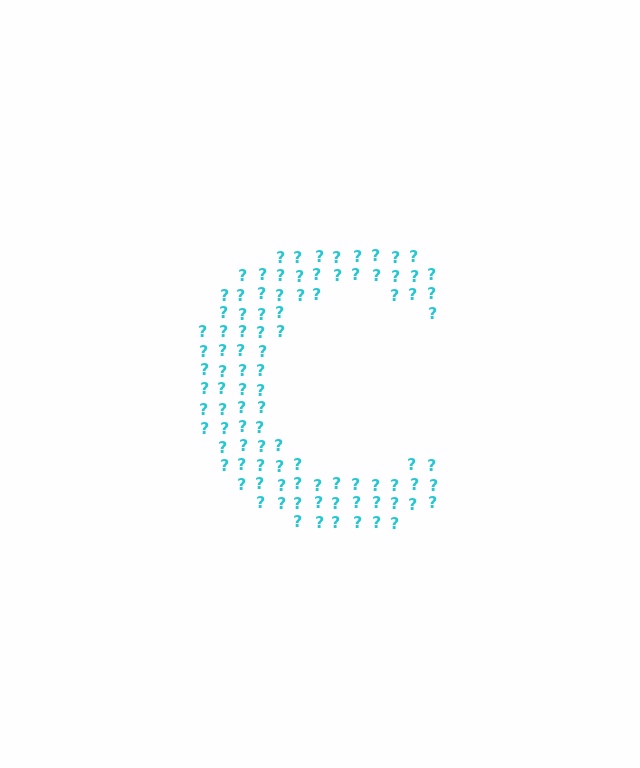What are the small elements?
The small elements are question marks.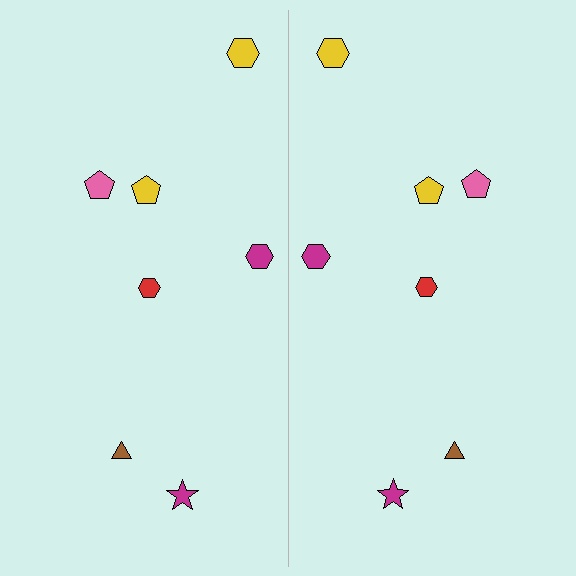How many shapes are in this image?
There are 14 shapes in this image.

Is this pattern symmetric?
Yes, this pattern has bilateral (reflection) symmetry.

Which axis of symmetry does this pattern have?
The pattern has a vertical axis of symmetry running through the center of the image.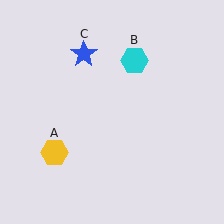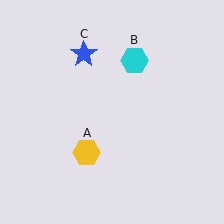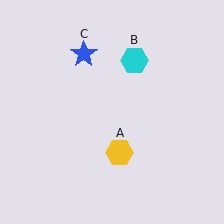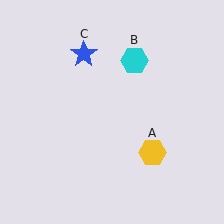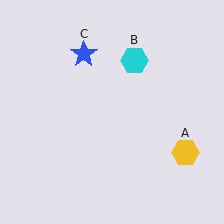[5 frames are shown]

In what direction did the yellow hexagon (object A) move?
The yellow hexagon (object A) moved right.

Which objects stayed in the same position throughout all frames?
Cyan hexagon (object B) and blue star (object C) remained stationary.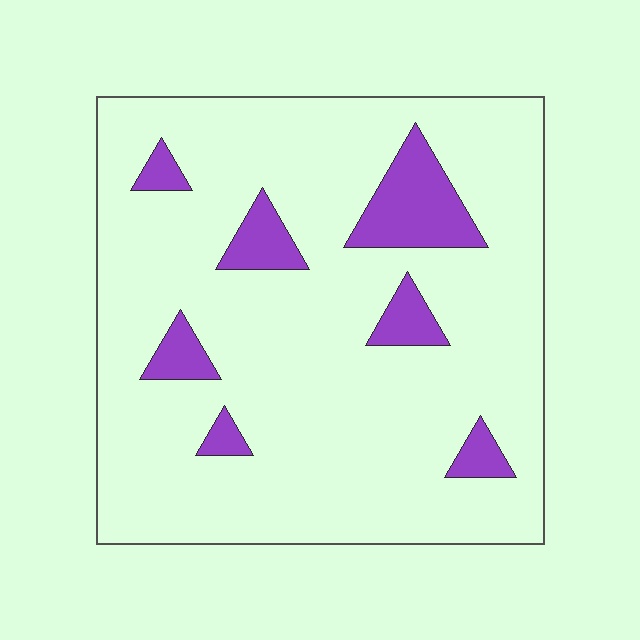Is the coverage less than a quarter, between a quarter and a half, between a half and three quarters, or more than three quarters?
Less than a quarter.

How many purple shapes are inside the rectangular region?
7.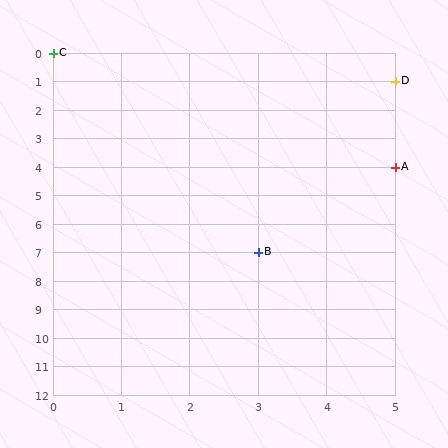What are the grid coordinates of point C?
Point C is at grid coordinates (0, 0).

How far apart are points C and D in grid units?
Points C and D are 5 columns and 1 row apart (about 5.1 grid units diagonally).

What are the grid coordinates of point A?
Point A is at grid coordinates (5, 4).